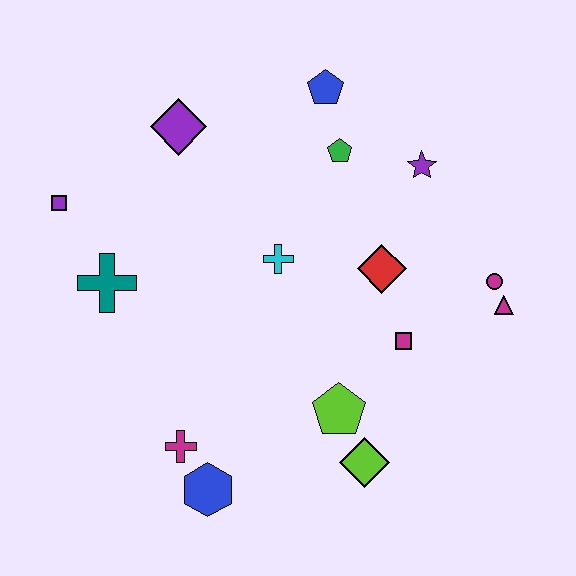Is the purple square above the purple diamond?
No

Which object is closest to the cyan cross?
The red diamond is closest to the cyan cross.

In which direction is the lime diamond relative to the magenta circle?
The lime diamond is below the magenta circle.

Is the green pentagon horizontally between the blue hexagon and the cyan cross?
No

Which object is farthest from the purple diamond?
The lime diamond is farthest from the purple diamond.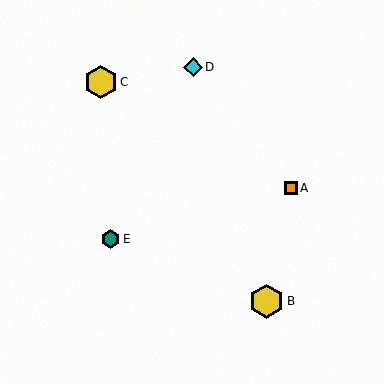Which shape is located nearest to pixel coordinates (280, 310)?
The yellow hexagon (labeled B) at (267, 301) is nearest to that location.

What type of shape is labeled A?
Shape A is an orange square.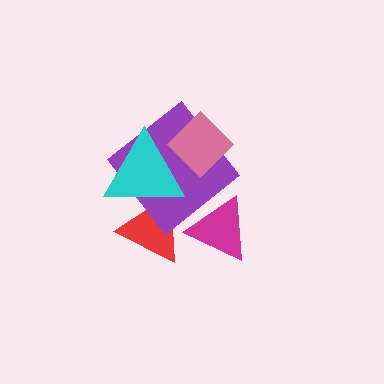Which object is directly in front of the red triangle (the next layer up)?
The purple diamond is directly in front of the red triangle.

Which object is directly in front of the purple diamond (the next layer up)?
The pink diamond is directly in front of the purple diamond.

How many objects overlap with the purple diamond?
3 objects overlap with the purple diamond.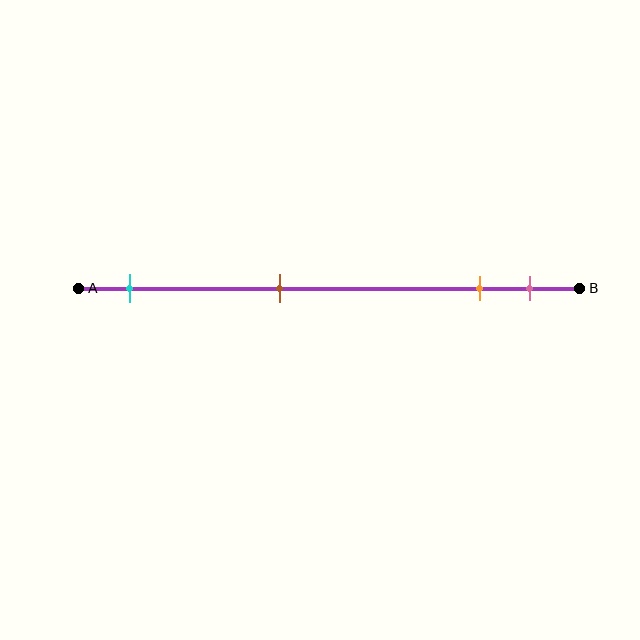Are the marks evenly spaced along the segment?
No, the marks are not evenly spaced.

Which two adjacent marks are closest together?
The orange and pink marks are the closest adjacent pair.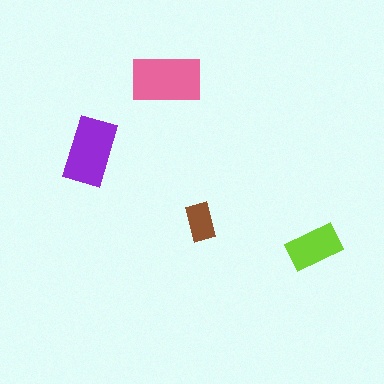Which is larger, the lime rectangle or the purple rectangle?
The purple one.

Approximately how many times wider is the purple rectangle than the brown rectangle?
About 2 times wider.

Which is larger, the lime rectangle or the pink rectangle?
The pink one.